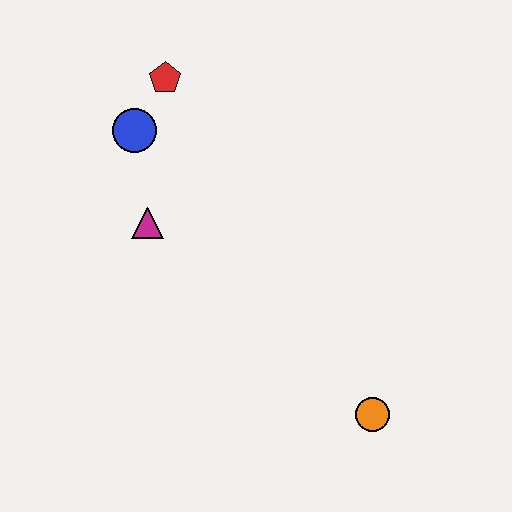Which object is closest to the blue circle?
The red pentagon is closest to the blue circle.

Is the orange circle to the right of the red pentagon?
Yes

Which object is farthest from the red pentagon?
The orange circle is farthest from the red pentagon.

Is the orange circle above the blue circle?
No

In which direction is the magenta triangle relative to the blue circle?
The magenta triangle is below the blue circle.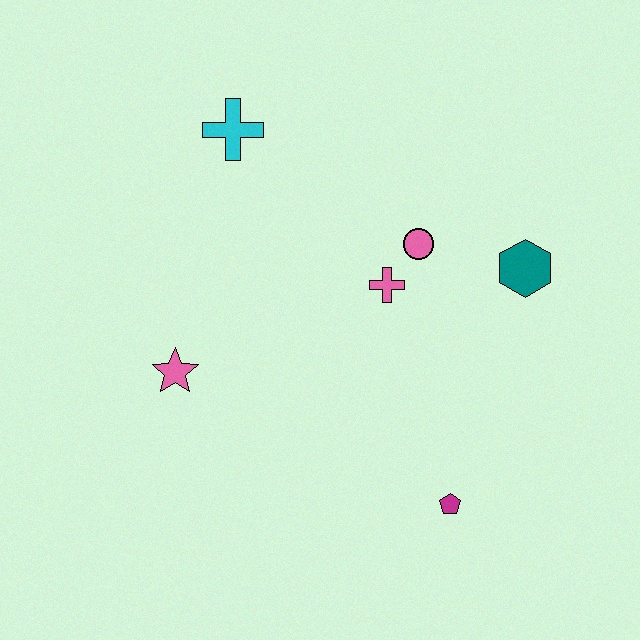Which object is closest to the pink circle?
The pink cross is closest to the pink circle.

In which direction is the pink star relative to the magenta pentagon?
The pink star is to the left of the magenta pentagon.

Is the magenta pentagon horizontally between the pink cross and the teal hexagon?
Yes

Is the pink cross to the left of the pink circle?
Yes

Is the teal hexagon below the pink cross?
No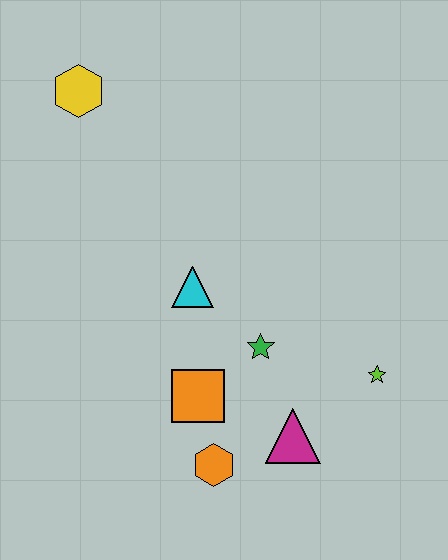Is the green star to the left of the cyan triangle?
No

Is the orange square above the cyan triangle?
No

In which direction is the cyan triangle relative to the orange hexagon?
The cyan triangle is above the orange hexagon.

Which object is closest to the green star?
The orange square is closest to the green star.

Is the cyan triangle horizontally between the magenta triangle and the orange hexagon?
No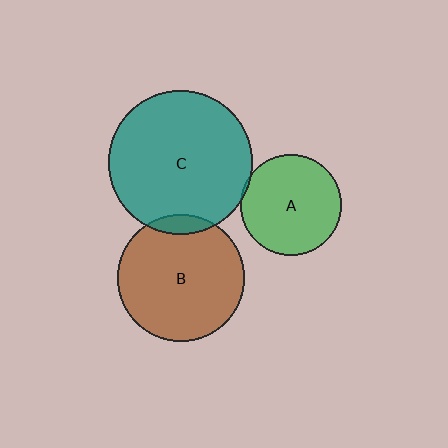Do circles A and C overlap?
Yes.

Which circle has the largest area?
Circle C (teal).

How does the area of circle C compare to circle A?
Approximately 2.0 times.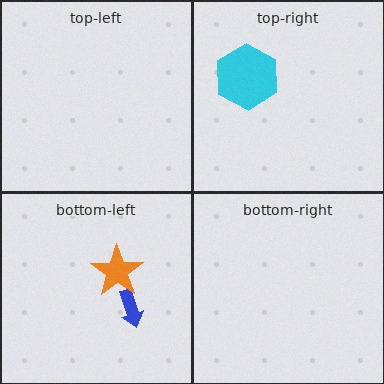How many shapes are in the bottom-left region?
2.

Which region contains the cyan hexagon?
The top-right region.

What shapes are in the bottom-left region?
The blue arrow, the orange star.